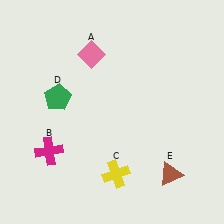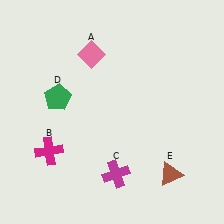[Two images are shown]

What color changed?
The cross (C) changed from yellow in Image 1 to magenta in Image 2.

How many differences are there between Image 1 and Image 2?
There is 1 difference between the two images.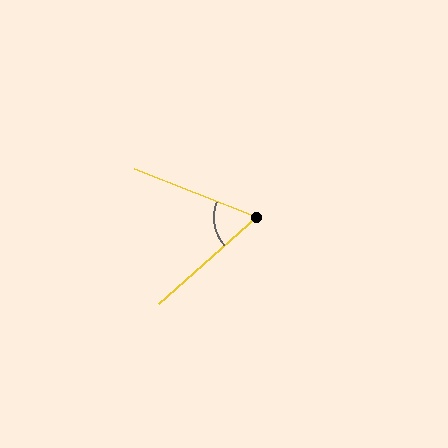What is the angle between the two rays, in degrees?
Approximately 63 degrees.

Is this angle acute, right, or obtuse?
It is acute.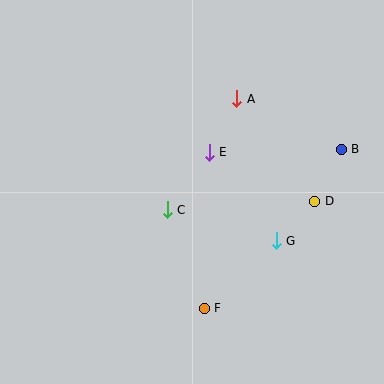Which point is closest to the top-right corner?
Point B is closest to the top-right corner.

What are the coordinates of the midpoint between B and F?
The midpoint between B and F is at (273, 229).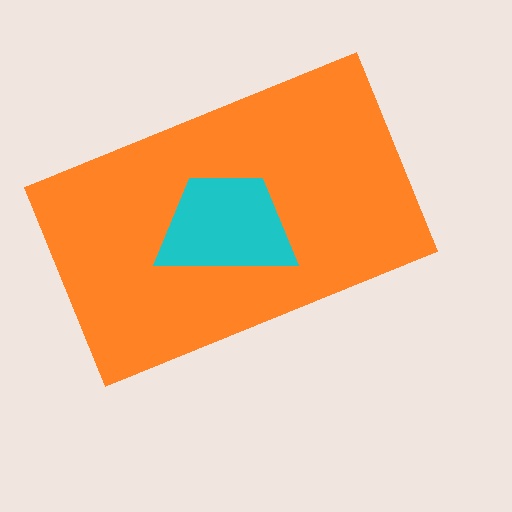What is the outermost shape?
The orange rectangle.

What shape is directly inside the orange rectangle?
The cyan trapezoid.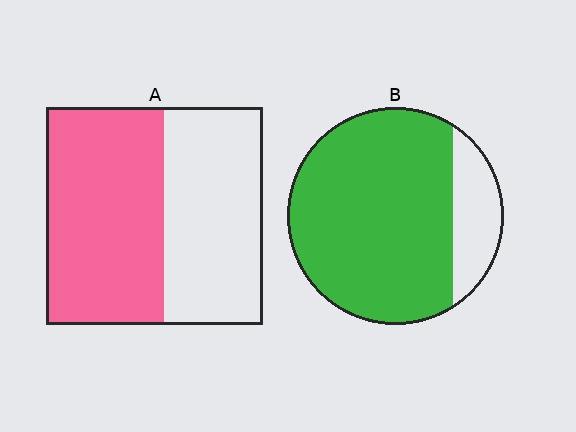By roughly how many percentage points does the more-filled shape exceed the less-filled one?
By roughly 30 percentage points (B over A).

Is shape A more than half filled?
Yes.